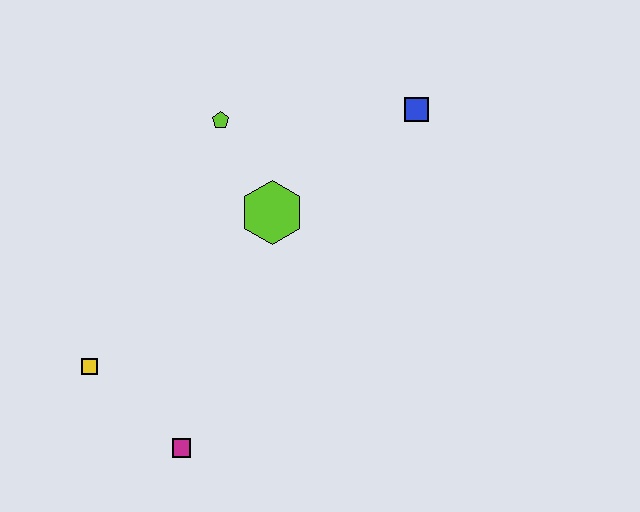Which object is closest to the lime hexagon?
The lime pentagon is closest to the lime hexagon.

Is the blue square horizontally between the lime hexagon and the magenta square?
No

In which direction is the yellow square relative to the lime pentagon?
The yellow square is below the lime pentagon.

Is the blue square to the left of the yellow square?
No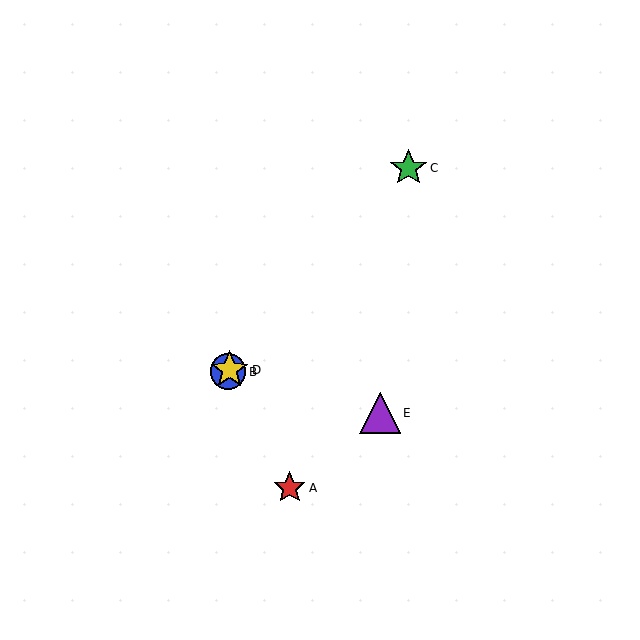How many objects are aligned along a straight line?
3 objects (B, C, D) are aligned along a straight line.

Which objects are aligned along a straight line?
Objects B, C, D are aligned along a straight line.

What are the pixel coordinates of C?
Object C is at (408, 168).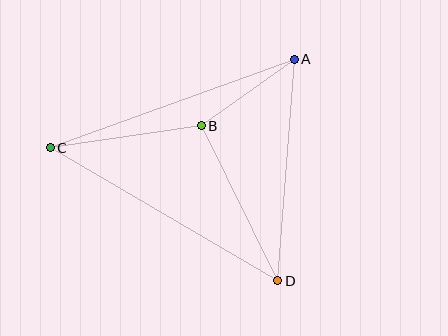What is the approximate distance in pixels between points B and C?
The distance between B and C is approximately 153 pixels.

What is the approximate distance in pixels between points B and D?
The distance between B and D is approximately 173 pixels.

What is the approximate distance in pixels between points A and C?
The distance between A and C is approximately 260 pixels.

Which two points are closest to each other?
Points A and B are closest to each other.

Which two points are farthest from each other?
Points C and D are farthest from each other.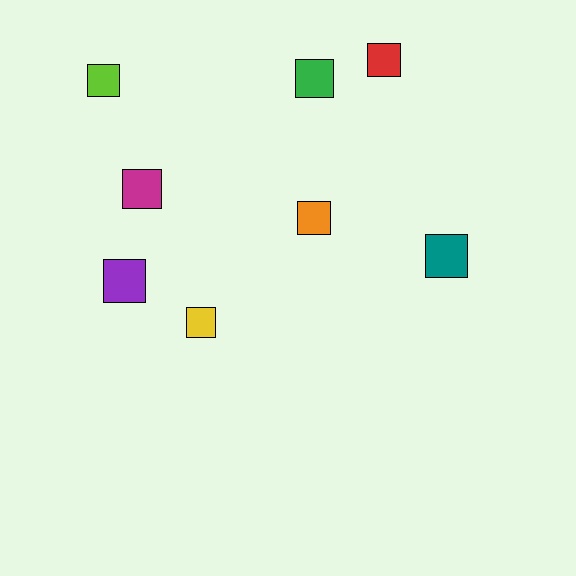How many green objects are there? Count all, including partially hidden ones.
There is 1 green object.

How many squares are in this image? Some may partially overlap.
There are 8 squares.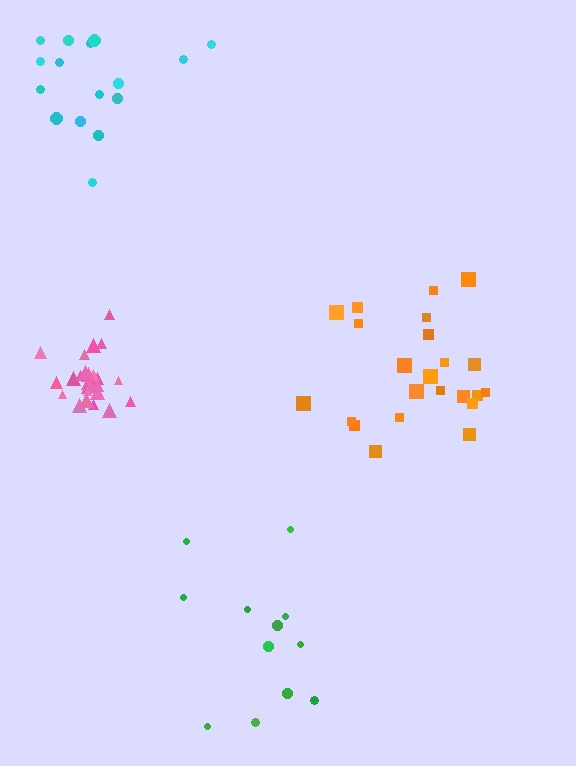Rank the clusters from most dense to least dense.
pink, orange, cyan, green.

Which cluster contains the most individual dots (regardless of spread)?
Pink (25).